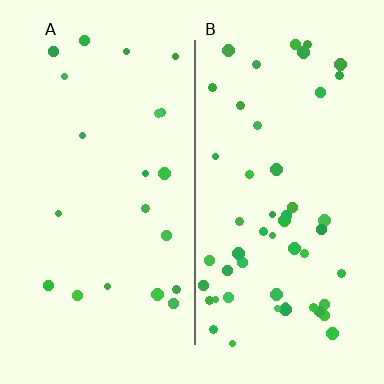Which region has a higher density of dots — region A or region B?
B (the right).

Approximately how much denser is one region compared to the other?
Approximately 2.5× — region B over region A.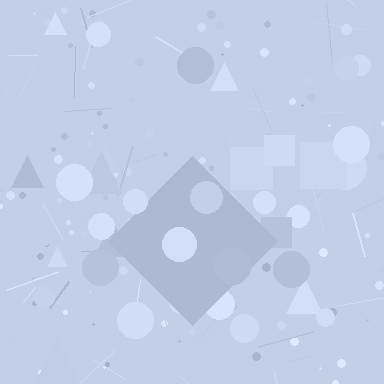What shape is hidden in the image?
A diamond is hidden in the image.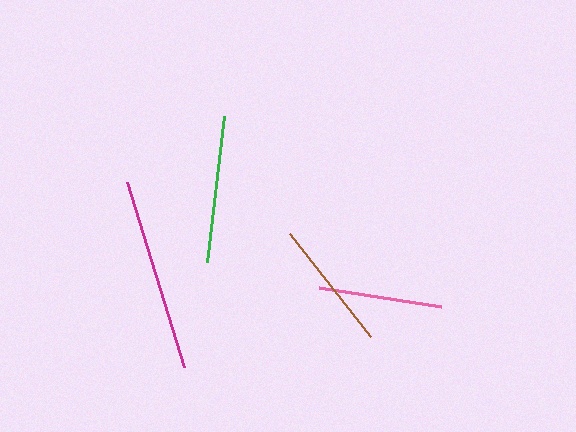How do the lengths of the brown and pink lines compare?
The brown and pink lines are approximately the same length.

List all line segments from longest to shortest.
From longest to shortest: magenta, green, brown, pink.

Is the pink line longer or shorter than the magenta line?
The magenta line is longer than the pink line.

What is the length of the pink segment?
The pink segment is approximately 123 pixels long.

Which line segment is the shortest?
The pink line is the shortest at approximately 123 pixels.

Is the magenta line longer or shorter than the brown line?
The magenta line is longer than the brown line.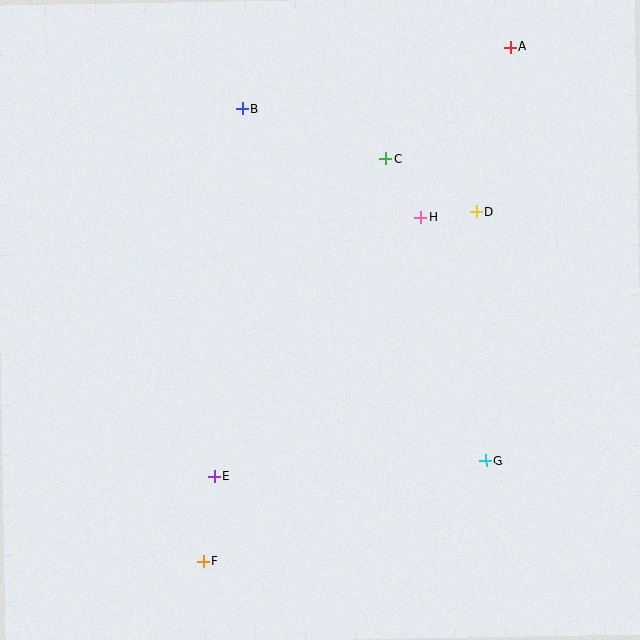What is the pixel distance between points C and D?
The distance between C and D is 105 pixels.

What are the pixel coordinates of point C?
Point C is at (386, 159).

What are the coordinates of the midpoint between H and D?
The midpoint between H and D is at (449, 215).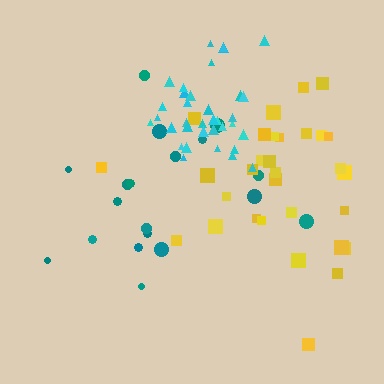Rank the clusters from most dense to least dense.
cyan, yellow, teal.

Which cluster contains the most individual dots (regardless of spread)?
Cyan (35).